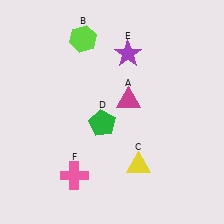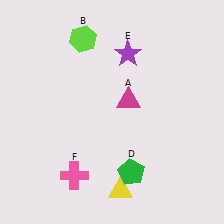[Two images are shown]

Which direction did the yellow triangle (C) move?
The yellow triangle (C) moved down.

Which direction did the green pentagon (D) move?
The green pentagon (D) moved down.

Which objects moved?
The objects that moved are: the yellow triangle (C), the green pentagon (D).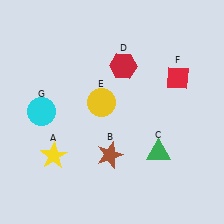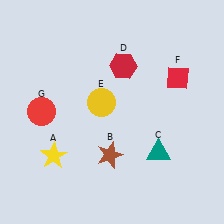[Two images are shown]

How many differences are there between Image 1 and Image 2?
There are 2 differences between the two images.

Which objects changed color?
C changed from green to teal. G changed from cyan to red.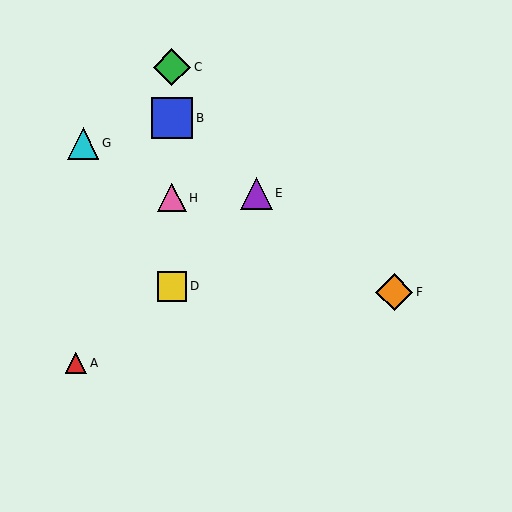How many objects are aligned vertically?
4 objects (B, C, D, H) are aligned vertically.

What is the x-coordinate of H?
Object H is at x≈172.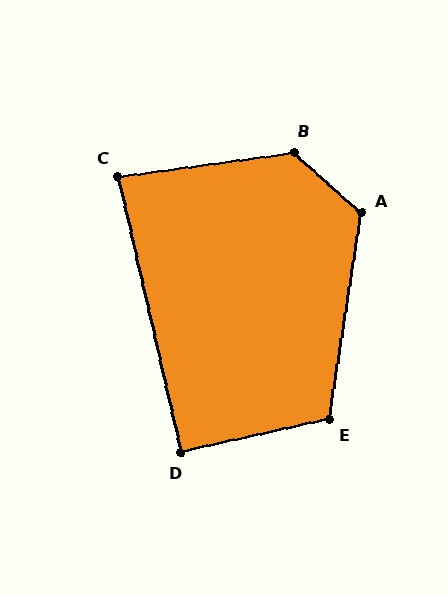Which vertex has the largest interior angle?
B, at approximately 130 degrees.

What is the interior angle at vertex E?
Approximately 112 degrees (obtuse).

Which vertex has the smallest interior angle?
C, at approximately 85 degrees.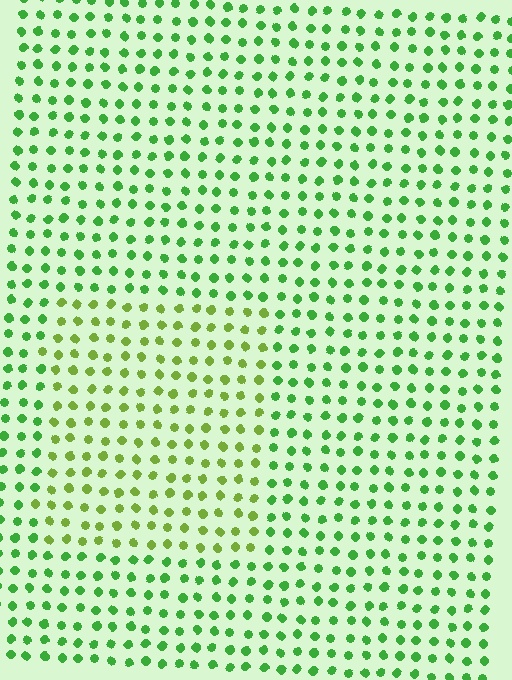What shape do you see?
I see a rectangle.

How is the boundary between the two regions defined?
The boundary is defined purely by a slight shift in hue (about 31 degrees). Spacing, size, and orientation are identical on both sides.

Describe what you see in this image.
The image is filled with small green elements in a uniform arrangement. A rectangle-shaped region is visible where the elements are tinted to a slightly different hue, forming a subtle color boundary.